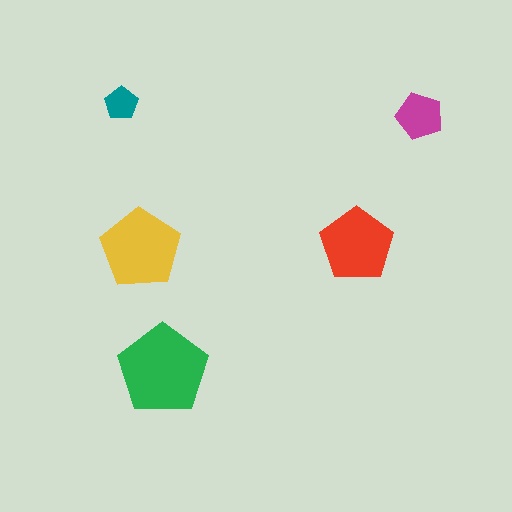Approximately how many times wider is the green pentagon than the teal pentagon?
About 2.5 times wider.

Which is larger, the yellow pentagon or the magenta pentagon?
The yellow one.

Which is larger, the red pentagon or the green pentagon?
The green one.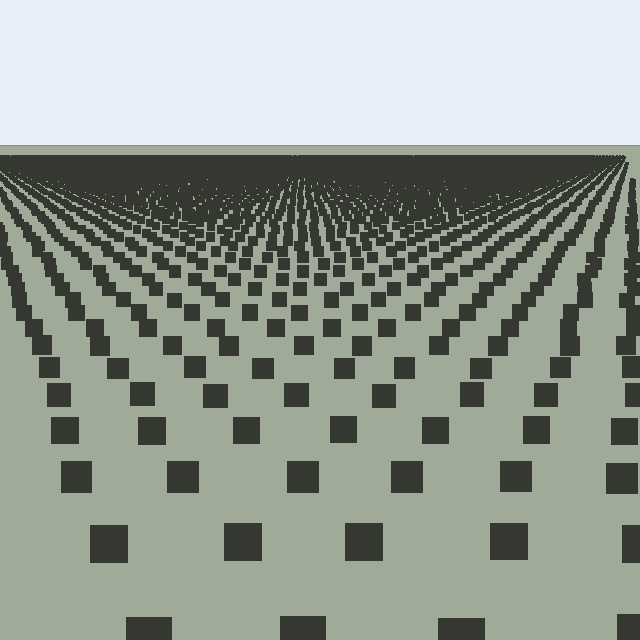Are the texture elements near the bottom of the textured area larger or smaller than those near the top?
Larger. Near the bottom, elements are closer to the viewer and appear at a bigger on-screen size.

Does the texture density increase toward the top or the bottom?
Density increases toward the top.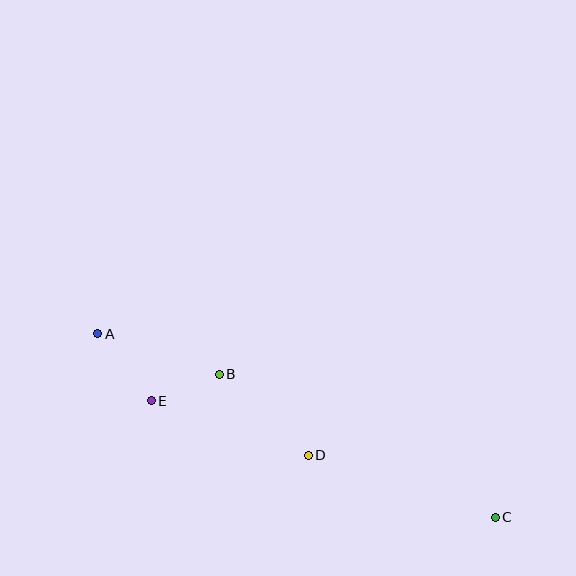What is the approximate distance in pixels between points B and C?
The distance between B and C is approximately 311 pixels.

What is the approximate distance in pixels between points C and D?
The distance between C and D is approximately 197 pixels.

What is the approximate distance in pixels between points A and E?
The distance between A and E is approximately 86 pixels.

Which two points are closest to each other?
Points B and E are closest to each other.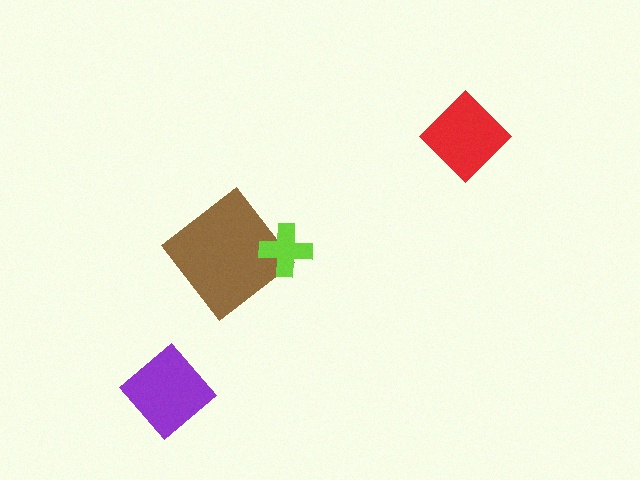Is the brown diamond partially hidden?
Yes, it is partially covered by another shape.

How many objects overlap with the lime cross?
1 object overlaps with the lime cross.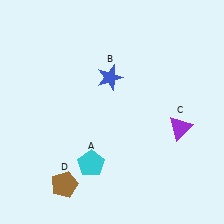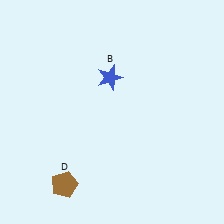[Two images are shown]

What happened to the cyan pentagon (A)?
The cyan pentagon (A) was removed in Image 2. It was in the bottom-left area of Image 1.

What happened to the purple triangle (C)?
The purple triangle (C) was removed in Image 2. It was in the bottom-right area of Image 1.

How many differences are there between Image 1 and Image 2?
There are 2 differences between the two images.